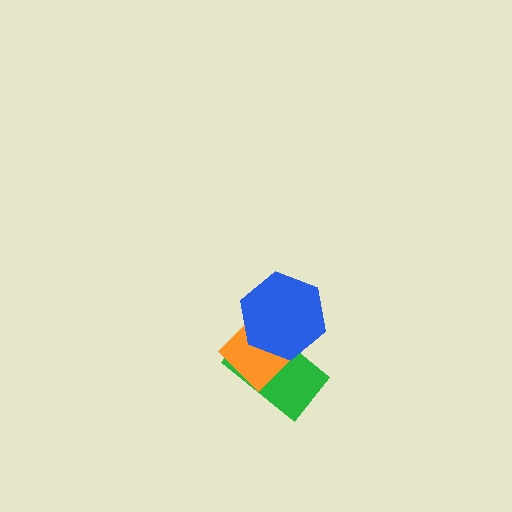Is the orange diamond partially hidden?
Yes, it is partially covered by another shape.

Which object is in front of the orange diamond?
The blue hexagon is in front of the orange diamond.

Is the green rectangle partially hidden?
Yes, it is partially covered by another shape.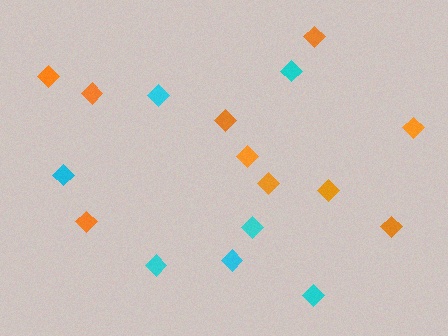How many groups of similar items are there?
There are 2 groups: one group of cyan diamonds (7) and one group of orange diamonds (10).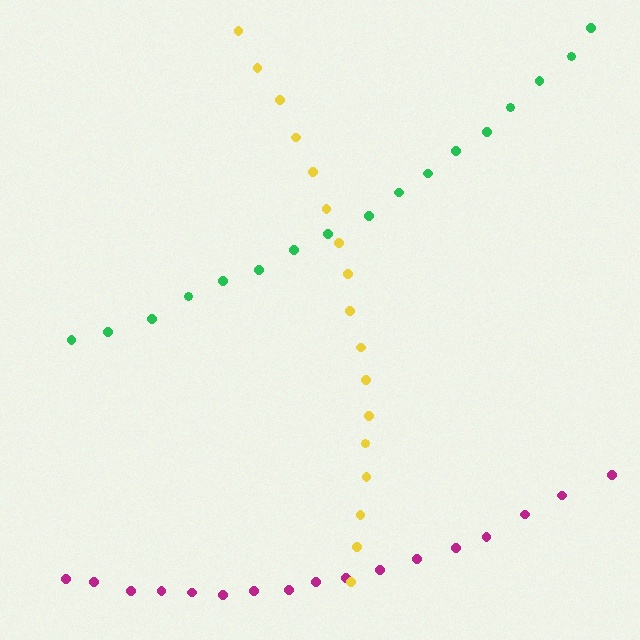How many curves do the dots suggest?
There are 3 distinct paths.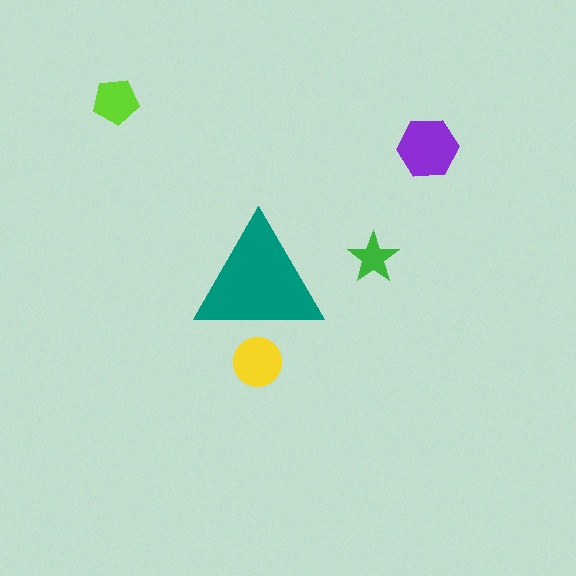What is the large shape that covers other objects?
A teal triangle.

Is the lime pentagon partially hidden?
No, the lime pentagon is fully visible.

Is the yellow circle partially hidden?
Yes, the yellow circle is partially hidden behind the teal triangle.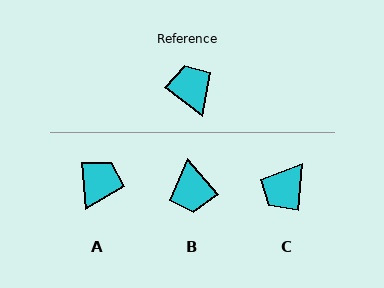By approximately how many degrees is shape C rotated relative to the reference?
Approximately 121 degrees counter-clockwise.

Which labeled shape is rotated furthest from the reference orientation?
B, about 168 degrees away.